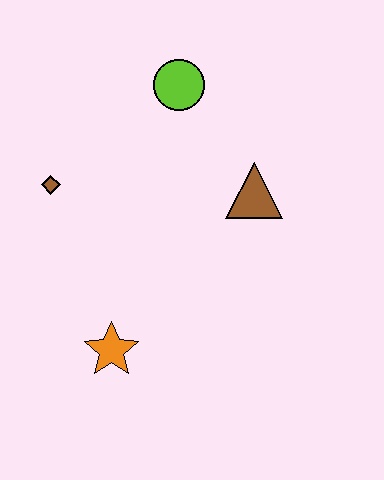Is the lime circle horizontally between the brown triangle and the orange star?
Yes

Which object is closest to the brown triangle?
The lime circle is closest to the brown triangle.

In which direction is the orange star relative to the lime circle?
The orange star is below the lime circle.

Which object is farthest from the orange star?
The lime circle is farthest from the orange star.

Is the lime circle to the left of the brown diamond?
No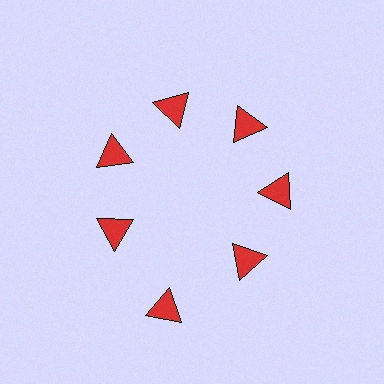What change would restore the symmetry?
The symmetry would be restored by moving it inward, back onto the ring so that all 7 triangles sit at equal angles and equal distance from the center.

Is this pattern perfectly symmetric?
No. The 7 red triangles are arranged in a ring, but one element near the 6 o'clock position is pushed outward from the center, breaking the 7-fold rotational symmetry.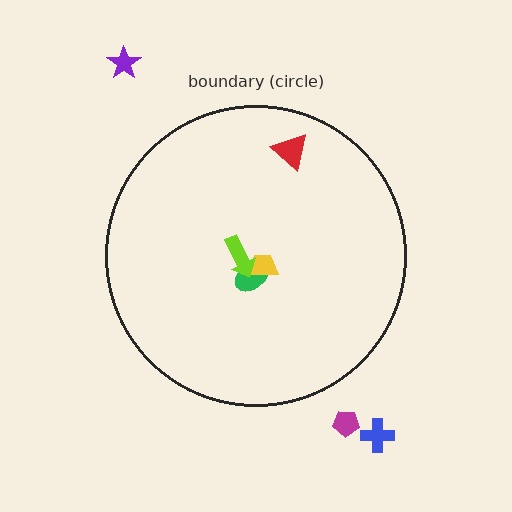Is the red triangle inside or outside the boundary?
Inside.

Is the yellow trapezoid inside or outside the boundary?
Inside.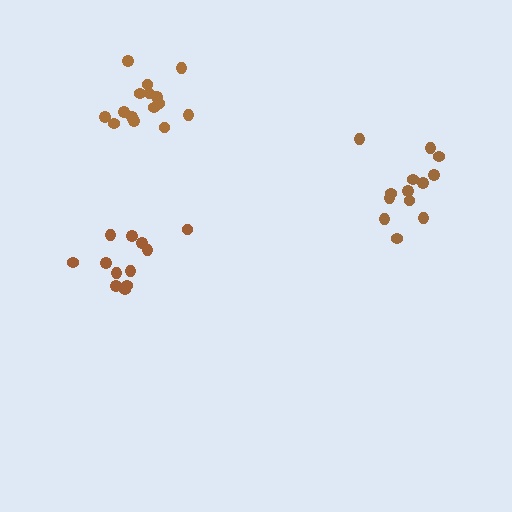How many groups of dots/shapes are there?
There are 3 groups.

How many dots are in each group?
Group 1: 13 dots, Group 2: 15 dots, Group 3: 12 dots (40 total).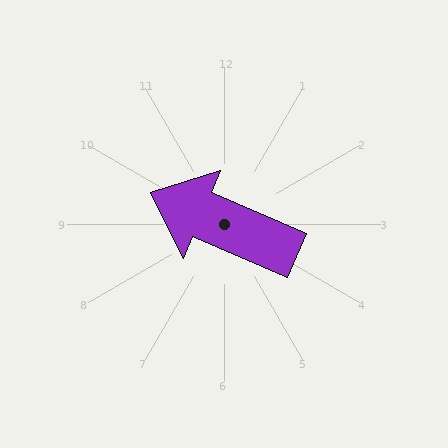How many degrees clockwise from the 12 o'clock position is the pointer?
Approximately 293 degrees.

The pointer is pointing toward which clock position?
Roughly 10 o'clock.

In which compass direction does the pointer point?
Northwest.